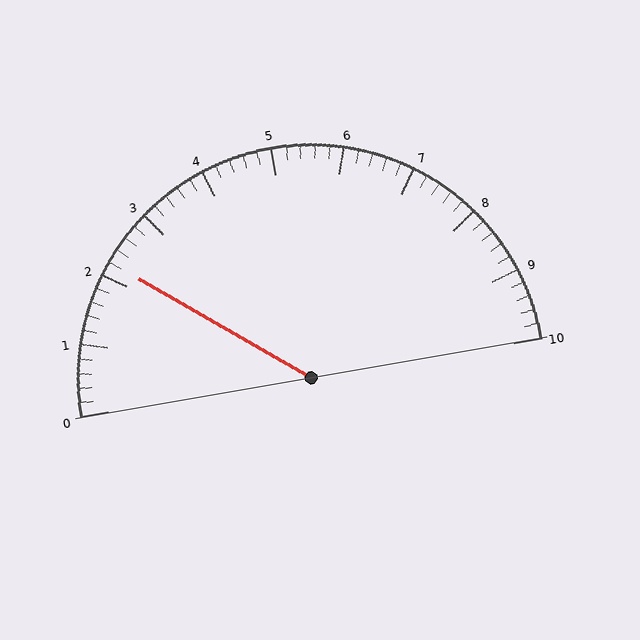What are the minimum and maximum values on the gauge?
The gauge ranges from 0 to 10.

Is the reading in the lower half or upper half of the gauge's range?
The reading is in the lower half of the range (0 to 10).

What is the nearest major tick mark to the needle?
The nearest major tick mark is 2.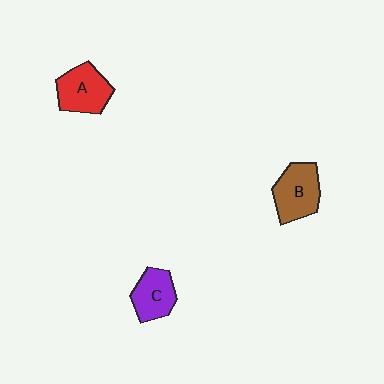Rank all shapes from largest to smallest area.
From largest to smallest: B (brown), A (red), C (purple).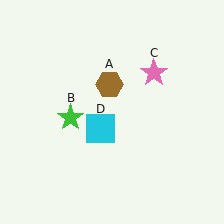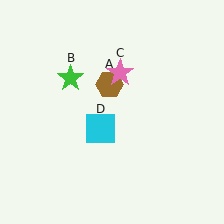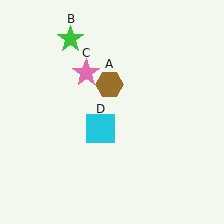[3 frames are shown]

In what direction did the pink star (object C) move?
The pink star (object C) moved left.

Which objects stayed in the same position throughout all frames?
Brown hexagon (object A) and cyan square (object D) remained stationary.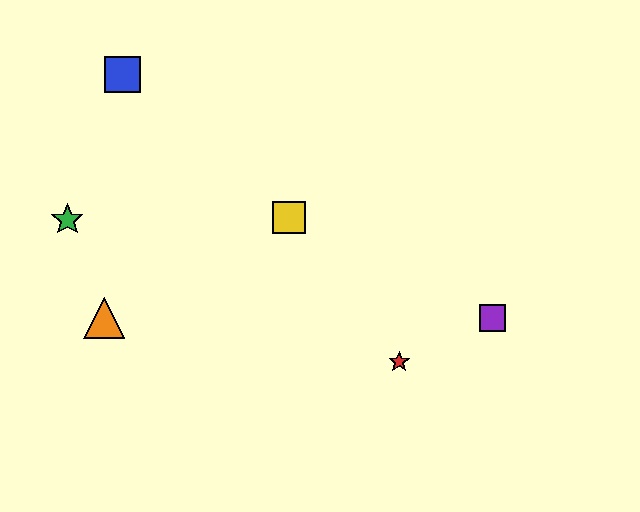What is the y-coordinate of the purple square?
The purple square is at y≈318.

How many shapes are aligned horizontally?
2 shapes (the purple square, the orange triangle) are aligned horizontally.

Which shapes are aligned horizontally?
The purple square, the orange triangle are aligned horizontally.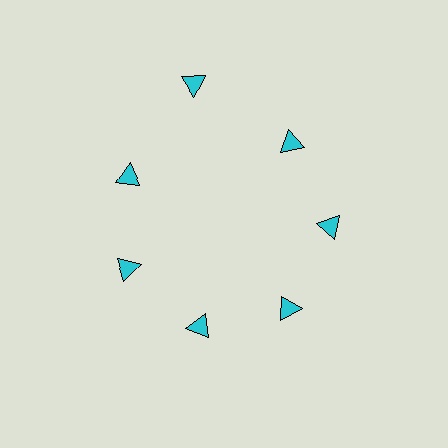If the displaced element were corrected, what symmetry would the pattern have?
It would have 7-fold rotational symmetry — the pattern would map onto itself every 51 degrees.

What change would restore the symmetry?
The symmetry would be restored by moving it inward, back onto the ring so that all 7 triangles sit at equal angles and equal distance from the center.